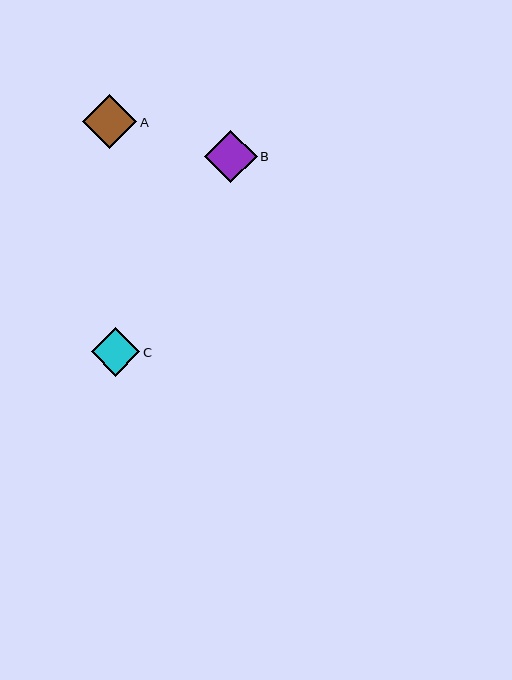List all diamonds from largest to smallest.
From largest to smallest: A, B, C.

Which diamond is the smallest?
Diamond C is the smallest with a size of approximately 49 pixels.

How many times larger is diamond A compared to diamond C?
Diamond A is approximately 1.1 times the size of diamond C.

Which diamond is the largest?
Diamond A is the largest with a size of approximately 54 pixels.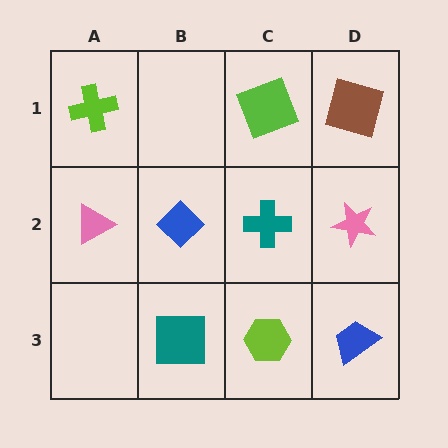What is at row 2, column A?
A pink triangle.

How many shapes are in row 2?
4 shapes.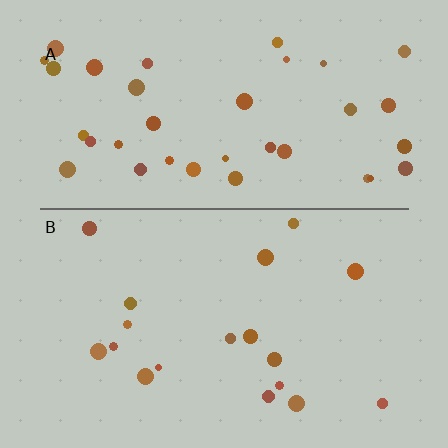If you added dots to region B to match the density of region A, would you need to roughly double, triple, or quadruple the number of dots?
Approximately double.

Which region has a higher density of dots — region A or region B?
A (the top).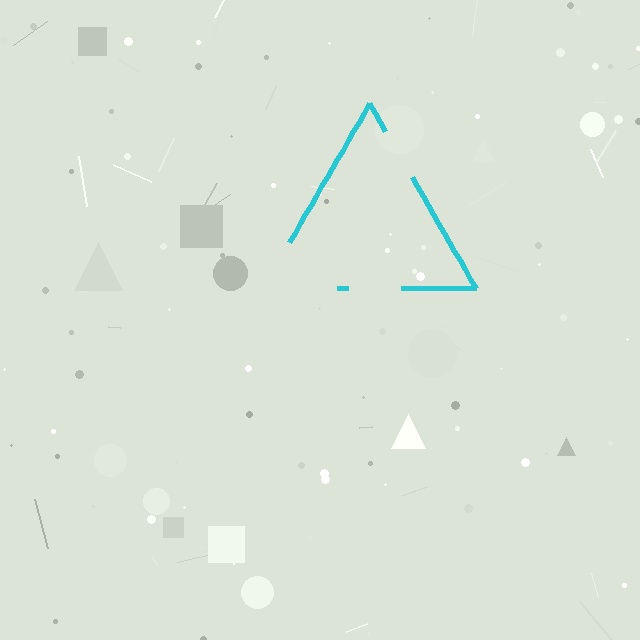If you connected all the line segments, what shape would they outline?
They would outline a triangle.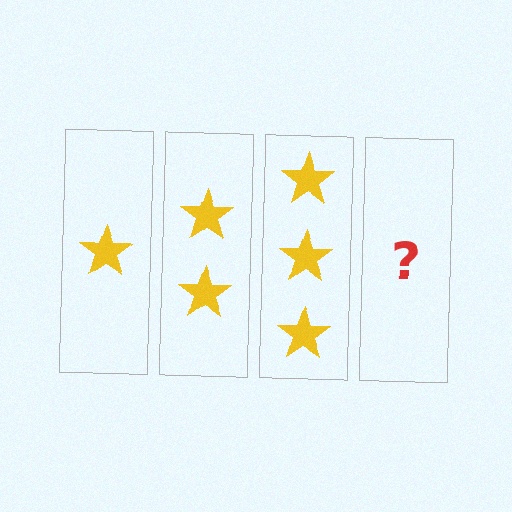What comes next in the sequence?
The next element should be 4 stars.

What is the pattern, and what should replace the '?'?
The pattern is that each step adds one more star. The '?' should be 4 stars.